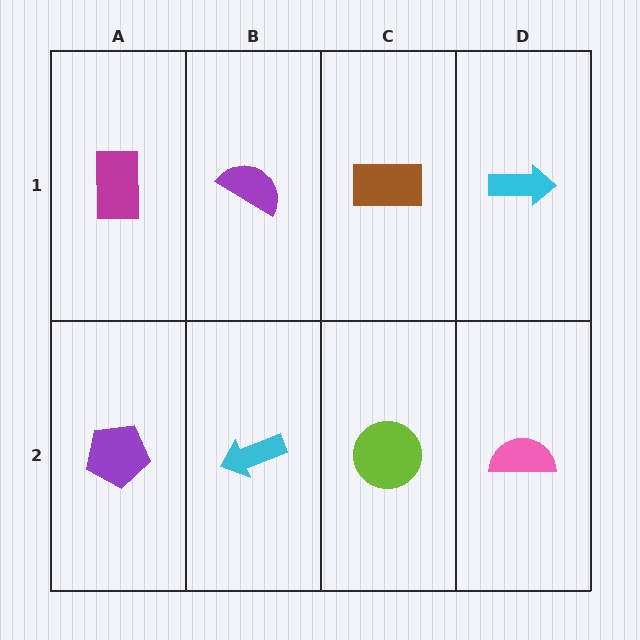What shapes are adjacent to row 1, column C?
A lime circle (row 2, column C), a purple semicircle (row 1, column B), a cyan arrow (row 1, column D).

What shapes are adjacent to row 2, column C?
A brown rectangle (row 1, column C), a cyan arrow (row 2, column B), a pink semicircle (row 2, column D).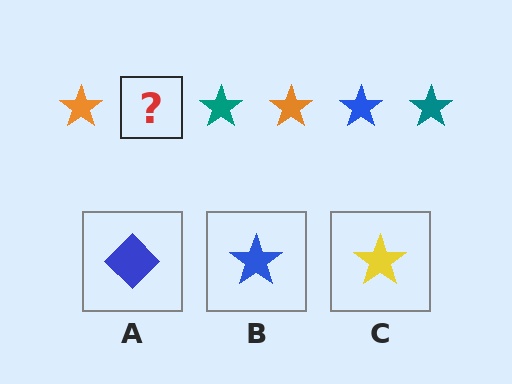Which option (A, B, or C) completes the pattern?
B.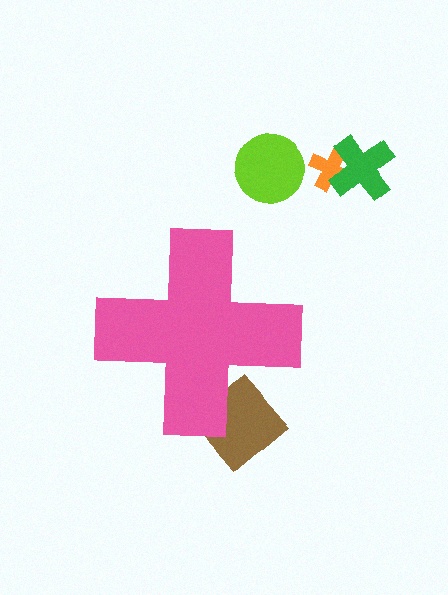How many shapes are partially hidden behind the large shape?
1 shape is partially hidden.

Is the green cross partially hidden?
No, the green cross is fully visible.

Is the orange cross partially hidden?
No, the orange cross is fully visible.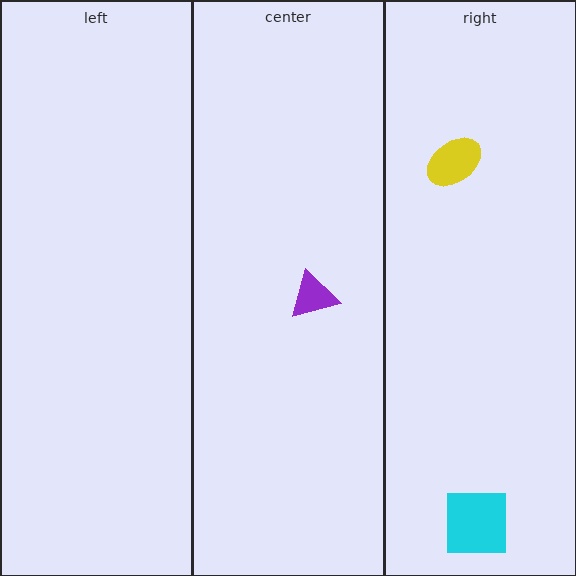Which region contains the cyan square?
The right region.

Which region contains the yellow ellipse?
The right region.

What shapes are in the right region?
The yellow ellipse, the cyan square.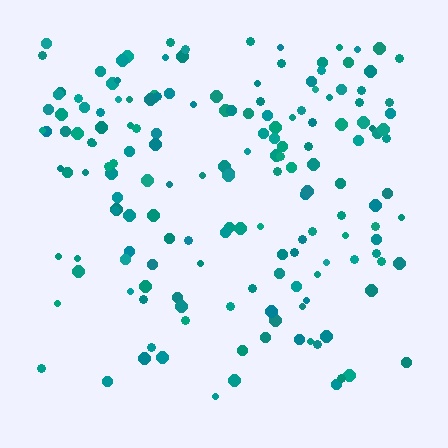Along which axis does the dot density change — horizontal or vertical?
Vertical.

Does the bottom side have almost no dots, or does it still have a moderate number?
Still a moderate number, just noticeably fewer than the top.